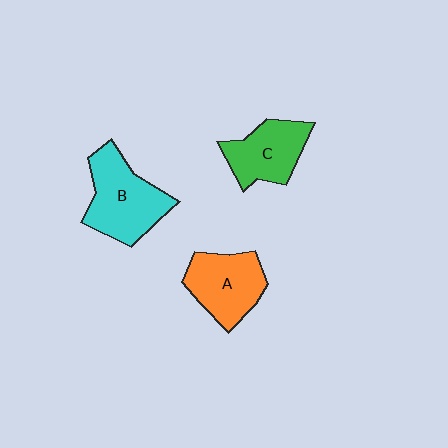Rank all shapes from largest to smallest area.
From largest to smallest: B (cyan), A (orange), C (green).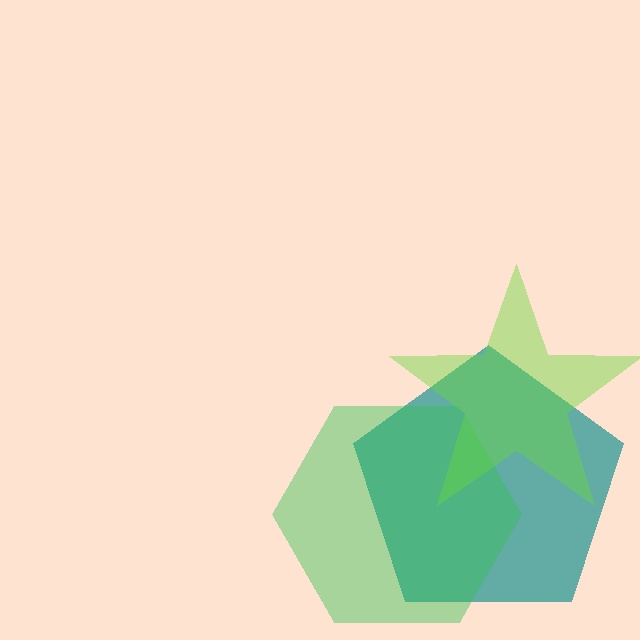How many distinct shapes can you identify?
There are 3 distinct shapes: a teal pentagon, a green hexagon, a lime star.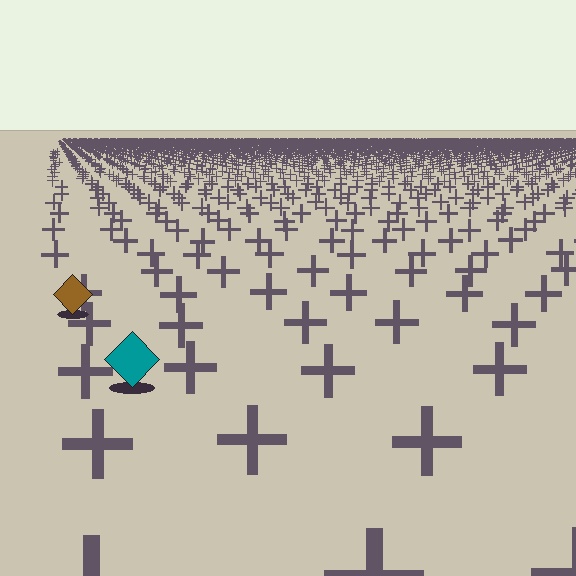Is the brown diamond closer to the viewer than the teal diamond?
No. The teal diamond is closer — you can tell from the texture gradient: the ground texture is coarser near it.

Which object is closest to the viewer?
The teal diamond is closest. The texture marks near it are larger and more spread out.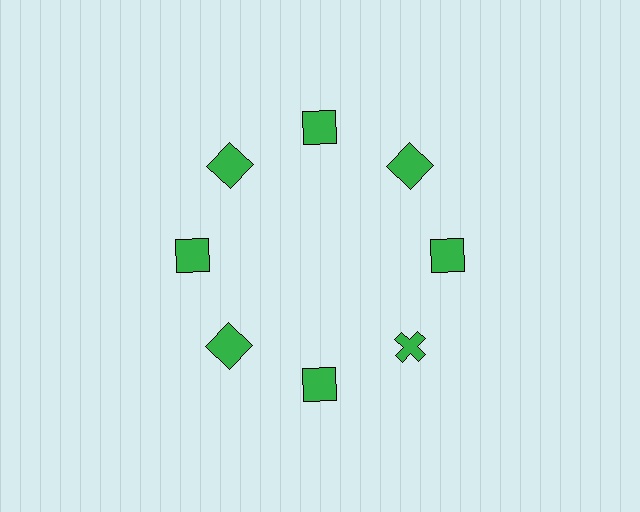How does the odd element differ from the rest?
It has a different shape: cross instead of square.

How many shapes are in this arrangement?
There are 8 shapes arranged in a ring pattern.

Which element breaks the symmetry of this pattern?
The green cross at roughly the 4 o'clock position breaks the symmetry. All other shapes are green squares.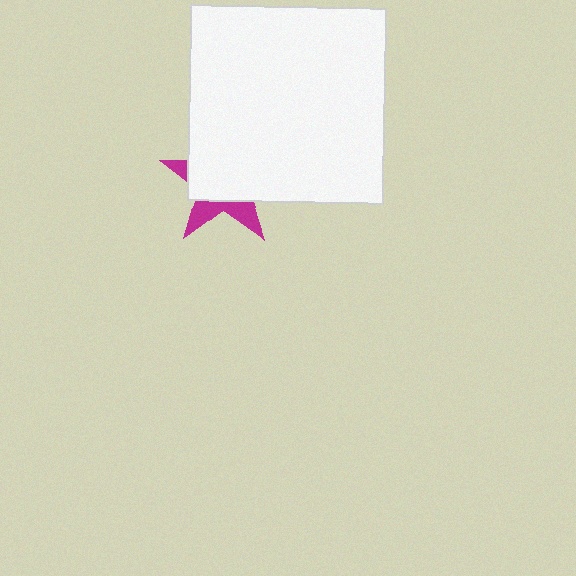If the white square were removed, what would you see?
You would see the complete magenta star.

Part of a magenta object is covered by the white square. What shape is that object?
It is a star.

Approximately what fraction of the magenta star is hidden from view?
Roughly 69% of the magenta star is hidden behind the white square.